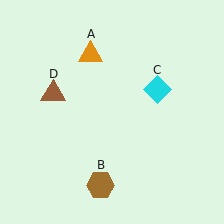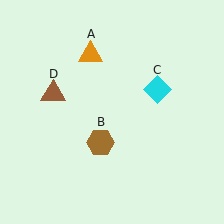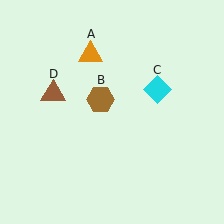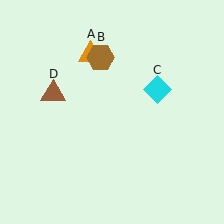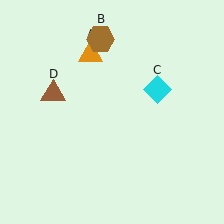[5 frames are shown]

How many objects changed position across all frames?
1 object changed position: brown hexagon (object B).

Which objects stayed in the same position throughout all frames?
Orange triangle (object A) and cyan diamond (object C) and brown triangle (object D) remained stationary.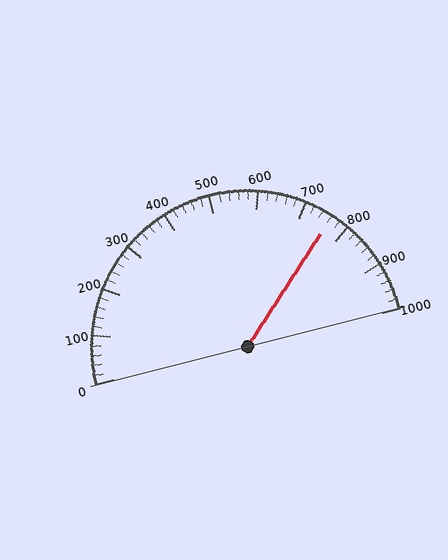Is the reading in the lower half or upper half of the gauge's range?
The reading is in the upper half of the range (0 to 1000).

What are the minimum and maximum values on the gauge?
The gauge ranges from 0 to 1000.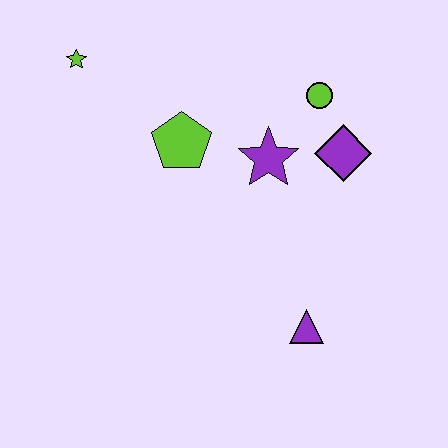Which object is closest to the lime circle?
The purple diamond is closest to the lime circle.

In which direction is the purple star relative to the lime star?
The purple star is to the right of the lime star.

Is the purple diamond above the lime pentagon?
No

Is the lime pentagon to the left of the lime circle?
Yes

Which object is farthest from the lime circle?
The lime star is farthest from the lime circle.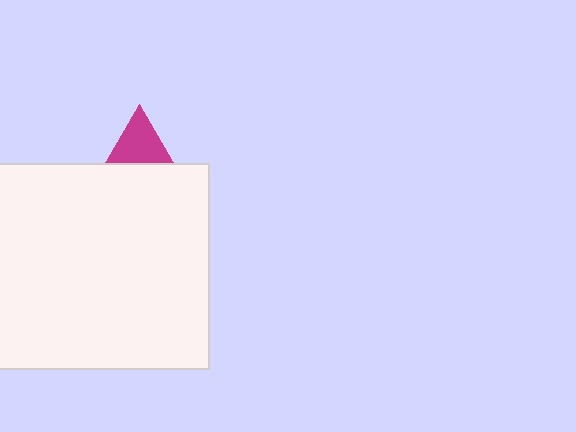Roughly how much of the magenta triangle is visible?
A small part of it is visible (roughly 34%).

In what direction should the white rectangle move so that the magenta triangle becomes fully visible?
The white rectangle should move down. That is the shortest direction to clear the overlap and leave the magenta triangle fully visible.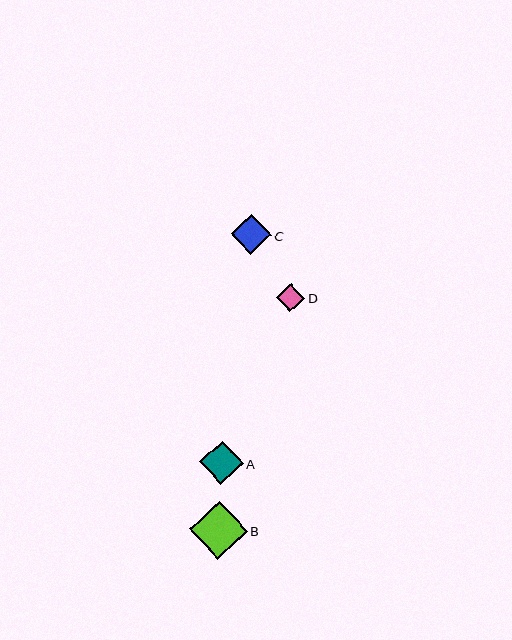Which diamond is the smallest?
Diamond D is the smallest with a size of approximately 28 pixels.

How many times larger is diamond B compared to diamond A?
Diamond B is approximately 1.3 times the size of diamond A.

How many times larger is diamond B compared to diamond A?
Diamond B is approximately 1.3 times the size of diamond A.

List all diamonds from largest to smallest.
From largest to smallest: B, A, C, D.